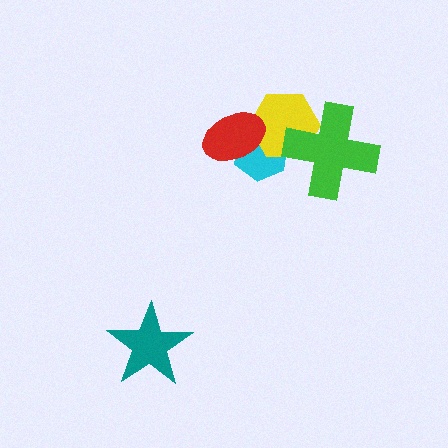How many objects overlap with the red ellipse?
2 objects overlap with the red ellipse.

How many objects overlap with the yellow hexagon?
3 objects overlap with the yellow hexagon.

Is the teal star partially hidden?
No, no other shape covers it.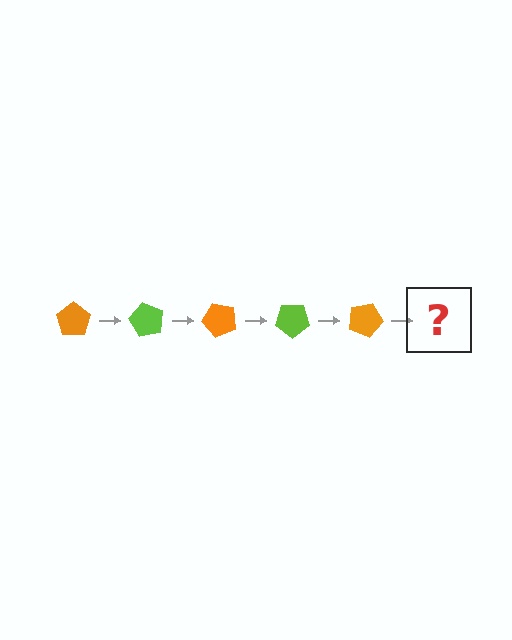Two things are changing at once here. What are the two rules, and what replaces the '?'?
The two rules are that it rotates 60 degrees each step and the color cycles through orange and lime. The '?' should be a lime pentagon, rotated 300 degrees from the start.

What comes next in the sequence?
The next element should be a lime pentagon, rotated 300 degrees from the start.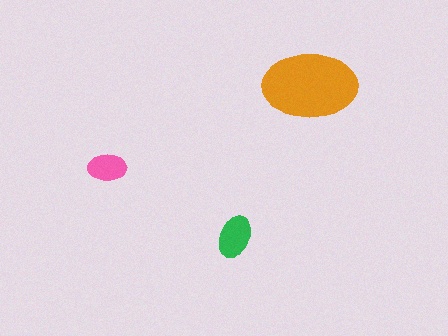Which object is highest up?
The orange ellipse is topmost.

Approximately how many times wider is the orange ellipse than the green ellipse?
About 2 times wider.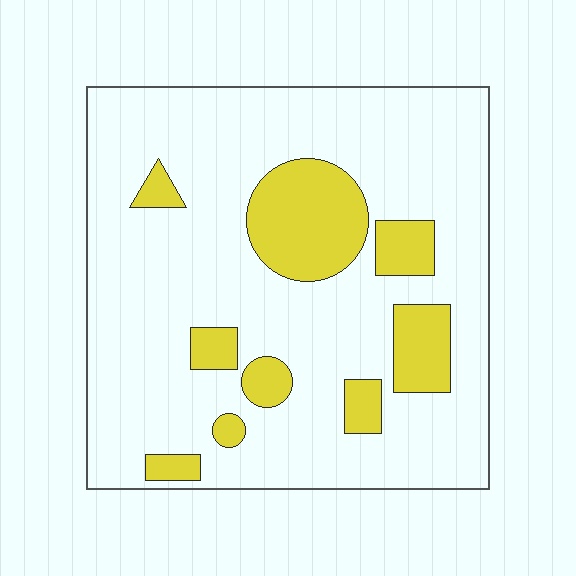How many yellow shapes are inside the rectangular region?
9.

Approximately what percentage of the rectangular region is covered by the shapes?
Approximately 20%.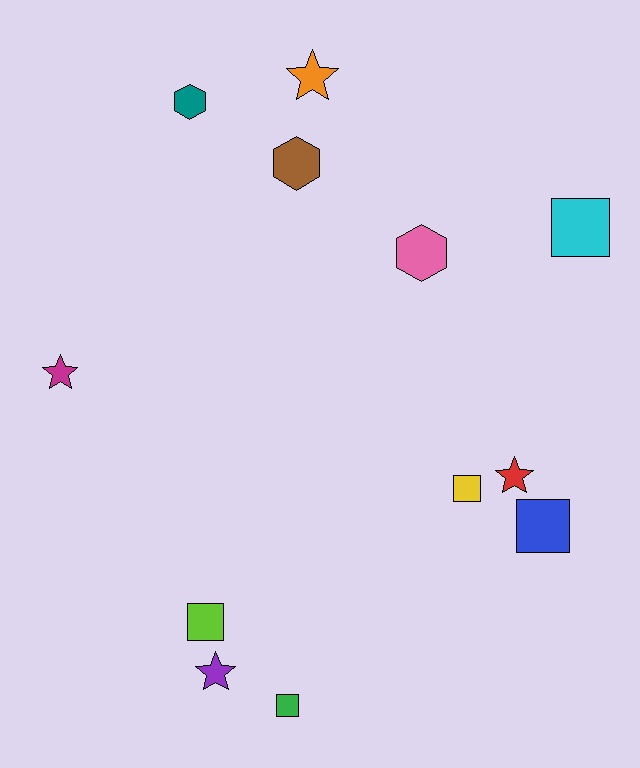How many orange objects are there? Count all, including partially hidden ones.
There is 1 orange object.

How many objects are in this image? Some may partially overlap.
There are 12 objects.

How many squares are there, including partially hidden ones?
There are 5 squares.